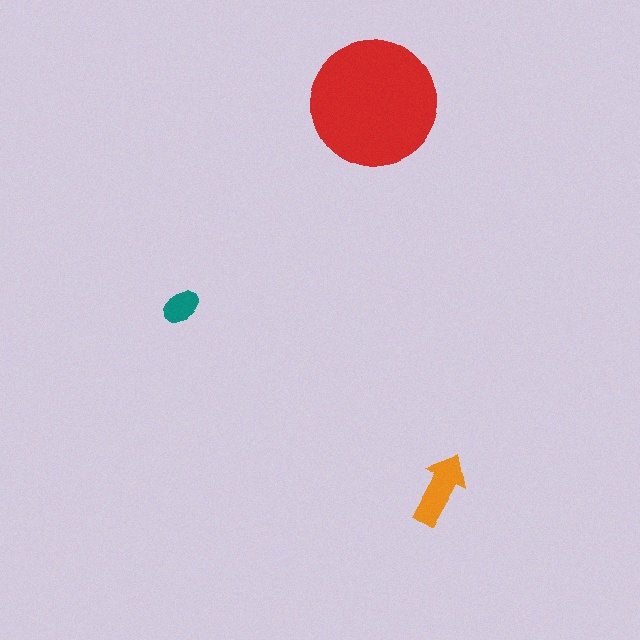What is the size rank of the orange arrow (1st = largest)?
2nd.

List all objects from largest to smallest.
The red circle, the orange arrow, the teal ellipse.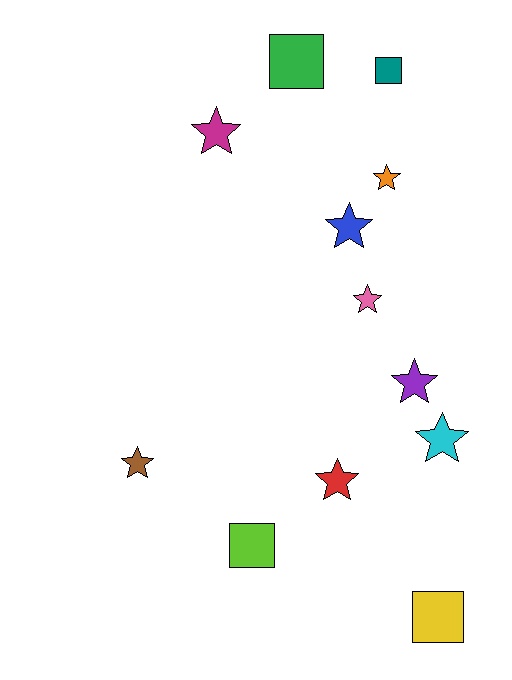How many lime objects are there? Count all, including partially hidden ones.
There is 1 lime object.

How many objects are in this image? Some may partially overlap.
There are 12 objects.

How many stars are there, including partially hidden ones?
There are 8 stars.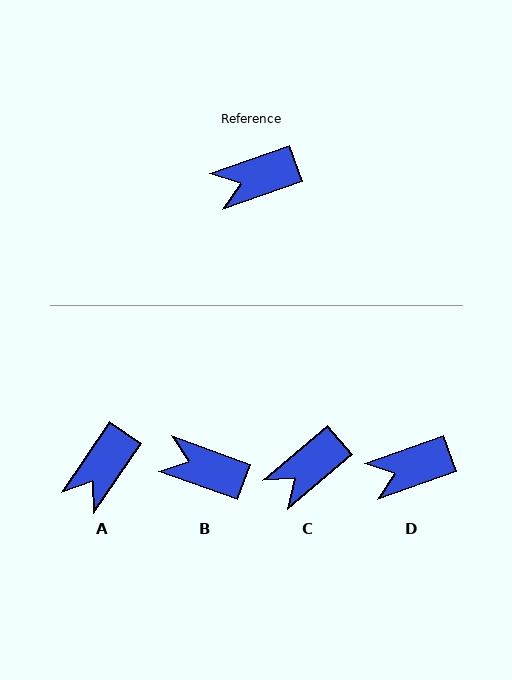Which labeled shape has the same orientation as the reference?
D.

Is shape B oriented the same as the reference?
No, it is off by about 40 degrees.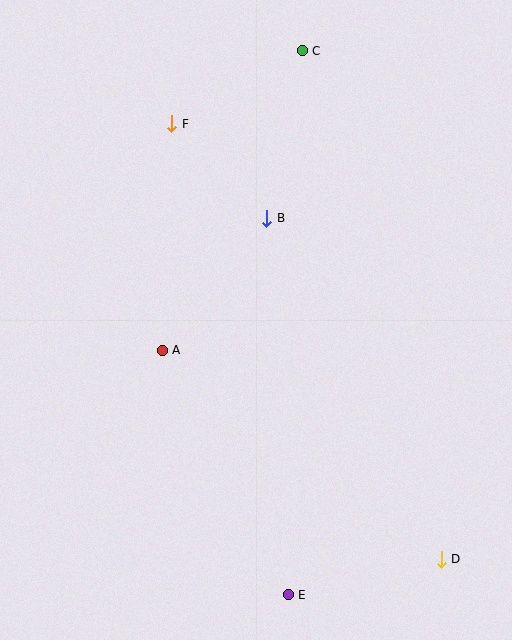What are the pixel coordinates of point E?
Point E is at (288, 595).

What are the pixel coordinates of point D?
Point D is at (441, 559).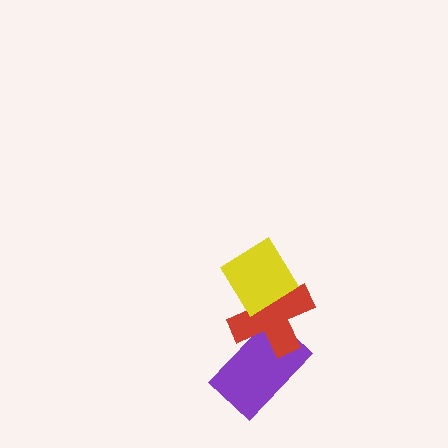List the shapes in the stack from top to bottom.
From top to bottom: the yellow diamond, the red cross, the purple rectangle.